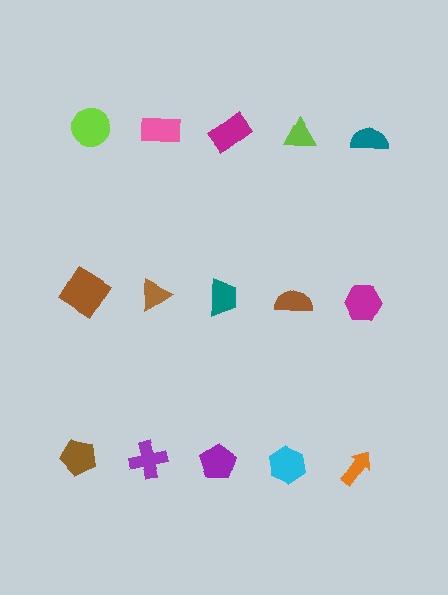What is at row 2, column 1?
A brown diamond.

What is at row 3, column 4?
A cyan hexagon.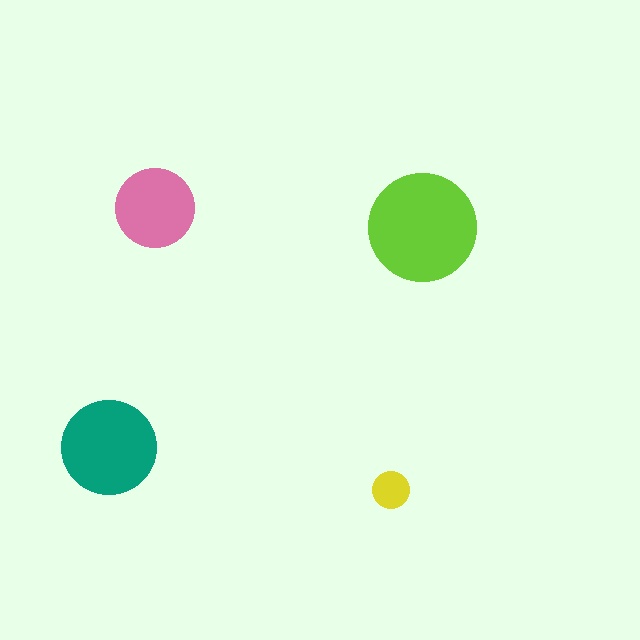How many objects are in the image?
There are 4 objects in the image.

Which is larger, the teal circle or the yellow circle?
The teal one.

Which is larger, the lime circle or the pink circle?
The lime one.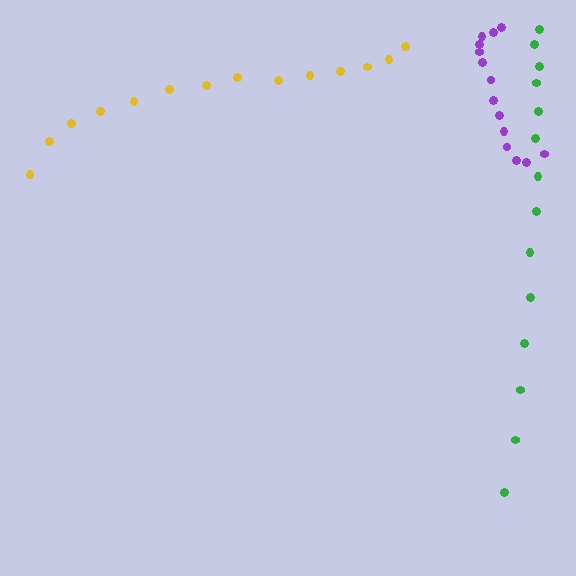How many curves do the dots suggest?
There are 3 distinct paths.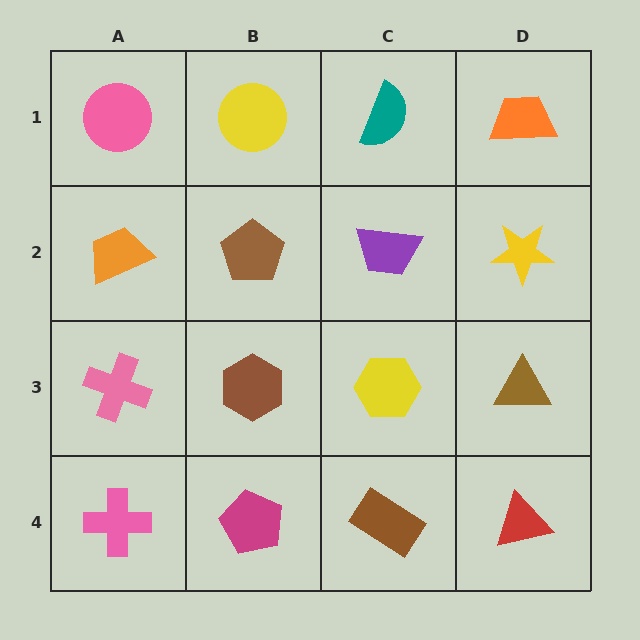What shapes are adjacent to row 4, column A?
A pink cross (row 3, column A), a magenta pentagon (row 4, column B).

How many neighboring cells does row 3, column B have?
4.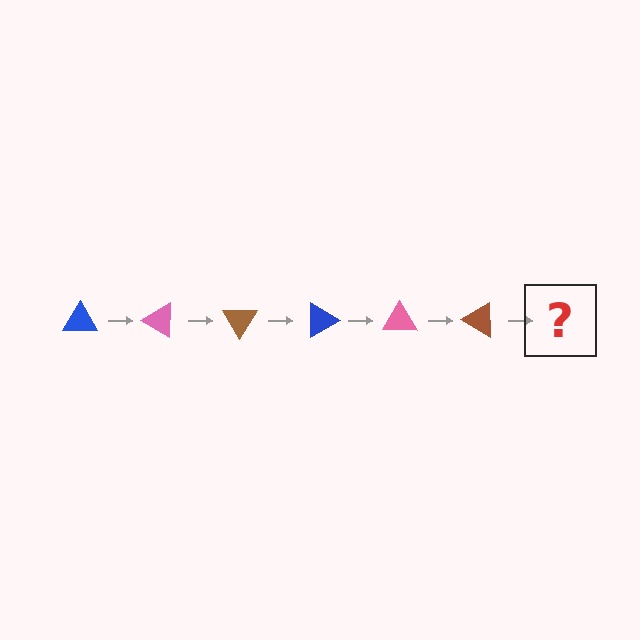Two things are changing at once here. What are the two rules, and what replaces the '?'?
The two rules are that it rotates 30 degrees each step and the color cycles through blue, pink, and brown. The '?' should be a blue triangle, rotated 180 degrees from the start.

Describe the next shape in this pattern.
It should be a blue triangle, rotated 180 degrees from the start.